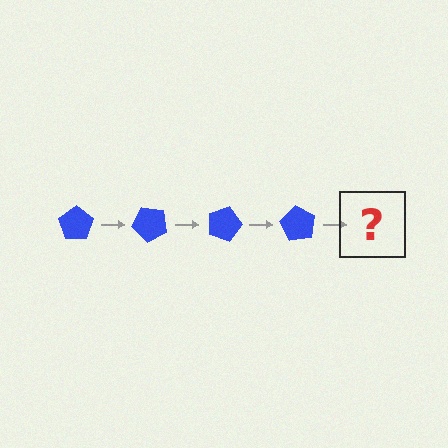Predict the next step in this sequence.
The next step is a blue pentagon rotated 180 degrees.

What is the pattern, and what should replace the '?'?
The pattern is that the pentagon rotates 45 degrees each step. The '?' should be a blue pentagon rotated 180 degrees.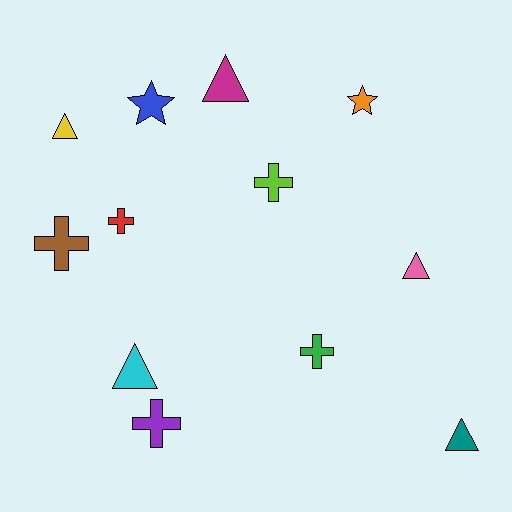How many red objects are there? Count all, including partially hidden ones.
There is 1 red object.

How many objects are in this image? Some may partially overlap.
There are 12 objects.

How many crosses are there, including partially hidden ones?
There are 5 crosses.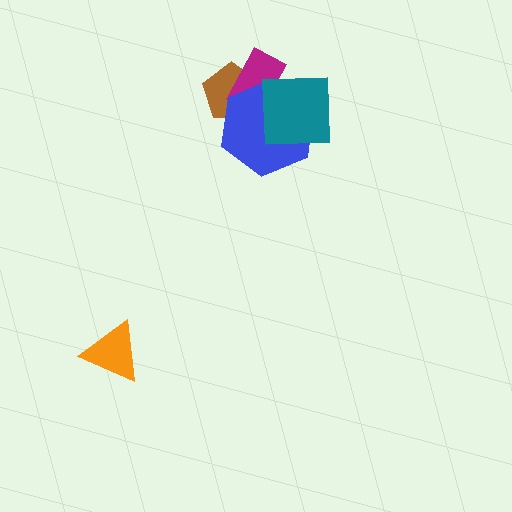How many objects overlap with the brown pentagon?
3 objects overlap with the brown pentagon.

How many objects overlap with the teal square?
3 objects overlap with the teal square.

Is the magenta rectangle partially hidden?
Yes, it is partially covered by another shape.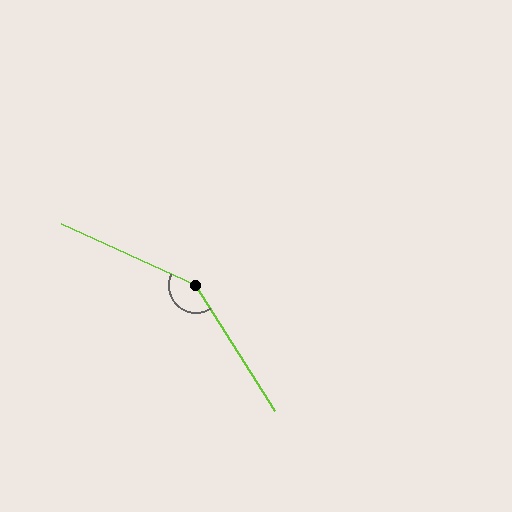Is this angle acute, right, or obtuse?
It is obtuse.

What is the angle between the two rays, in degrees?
Approximately 147 degrees.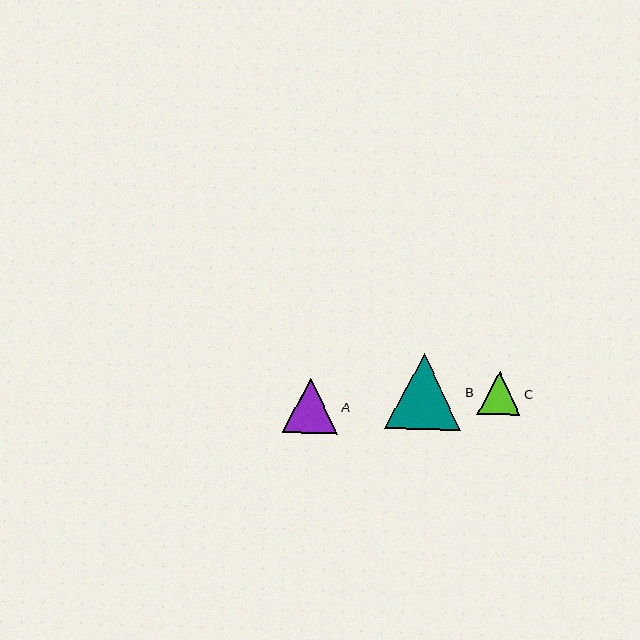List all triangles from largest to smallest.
From largest to smallest: B, A, C.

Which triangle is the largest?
Triangle B is the largest with a size of approximately 76 pixels.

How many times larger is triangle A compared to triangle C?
Triangle A is approximately 1.3 times the size of triangle C.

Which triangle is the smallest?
Triangle C is the smallest with a size of approximately 43 pixels.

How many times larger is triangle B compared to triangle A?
Triangle B is approximately 1.4 times the size of triangle A.